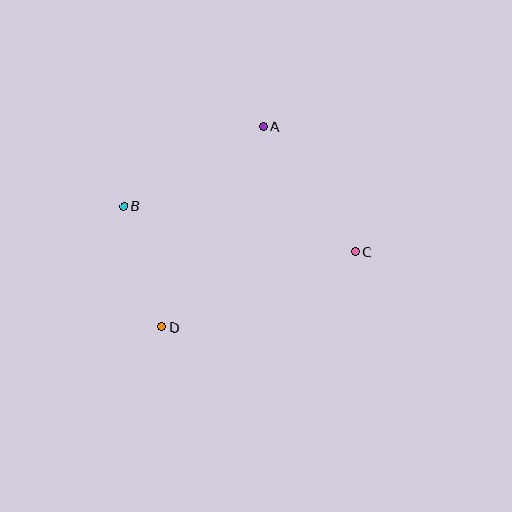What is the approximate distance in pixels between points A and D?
The distance between A and D is approximately 225 pixels.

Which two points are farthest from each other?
Points B and C are farthest from each other.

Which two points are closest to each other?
Points B and D are closest to each other.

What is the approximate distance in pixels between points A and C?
The distance between A and C is approximately 156 pixels.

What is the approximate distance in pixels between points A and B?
The distance between A and B is approximately 161 pixels.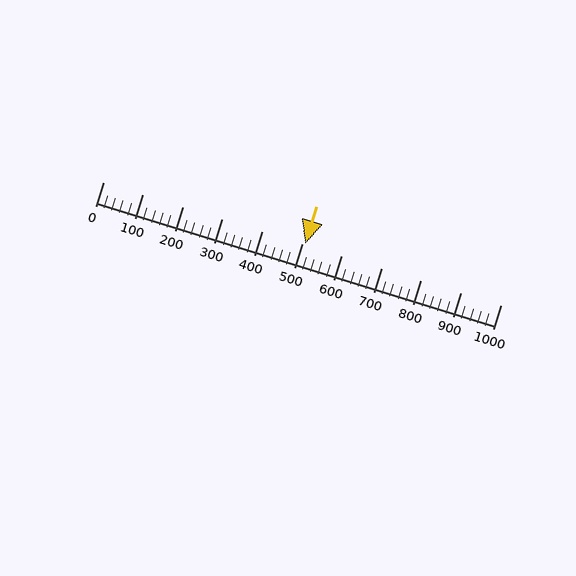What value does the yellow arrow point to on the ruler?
The yellow arrow points to approximately 507.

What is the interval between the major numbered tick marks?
The major tick marks are spaced 100 units apart.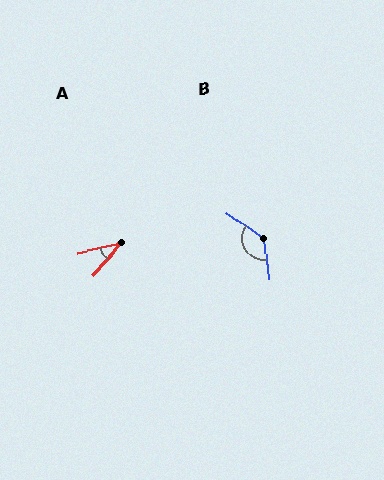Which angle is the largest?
B, at approximately 132 degrees.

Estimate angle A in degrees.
Approximately 36 degrees.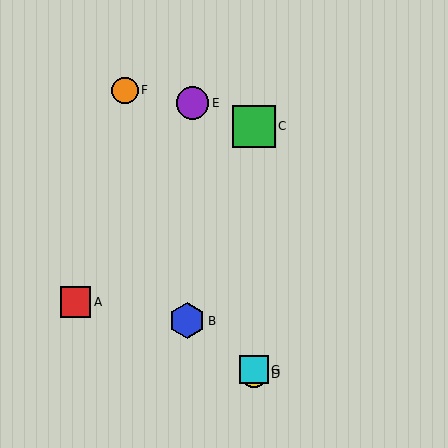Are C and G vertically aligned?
Yes, both are at x≈254.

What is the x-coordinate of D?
Object D is at x≈254.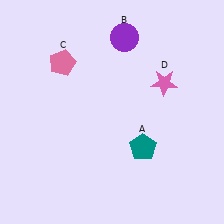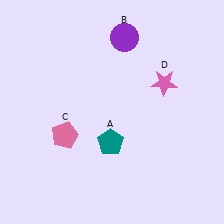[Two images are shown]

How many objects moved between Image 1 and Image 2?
2 objects moved between the two images.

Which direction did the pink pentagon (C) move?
The pink pentagon (C) moved down.